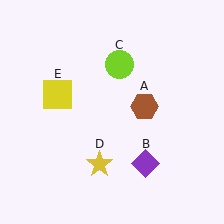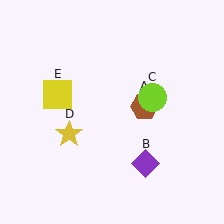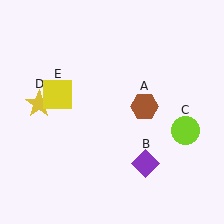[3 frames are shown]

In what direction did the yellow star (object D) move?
The yellow star (object D) moved up and to the left.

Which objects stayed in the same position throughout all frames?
Brown hexagon (object A) and purple diamond (object B) and yellow square (object E) remained stationary.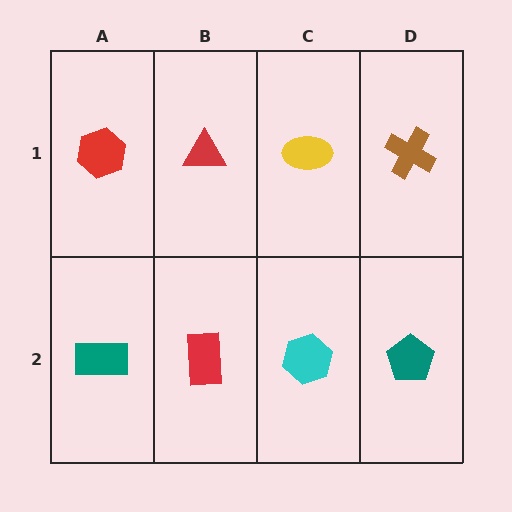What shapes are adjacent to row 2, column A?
A red hexagon (row 1, column A), a red rectangle (row 2, column B).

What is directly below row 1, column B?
A red rectangle.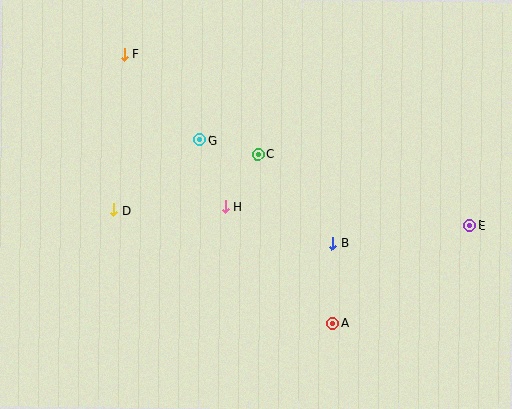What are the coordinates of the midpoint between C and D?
The midpoint between C and D is at (186, 182).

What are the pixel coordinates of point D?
Point D is at (114, 210).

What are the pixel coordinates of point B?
Point B is at (332, 243).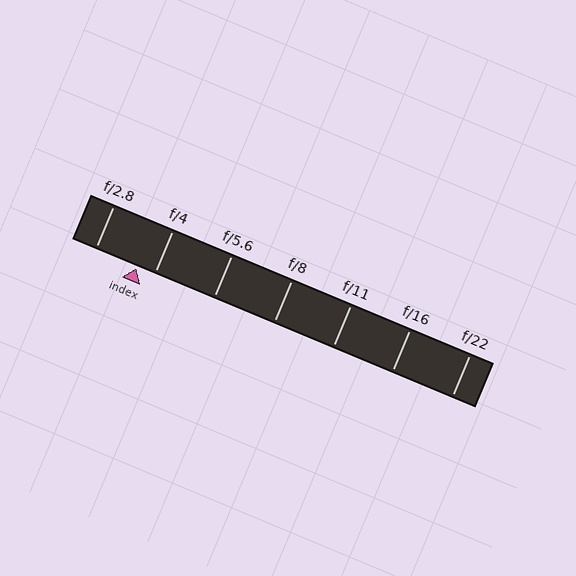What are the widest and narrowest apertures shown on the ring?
The widest aperture shown is f/2.8 and the narrowest is f/22.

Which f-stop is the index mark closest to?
The index mark is closest to f/4.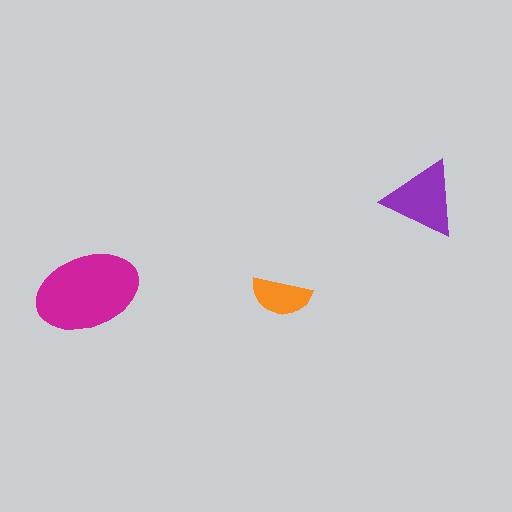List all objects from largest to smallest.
The magenta ellipse, the purple triangle, the orange semicircle.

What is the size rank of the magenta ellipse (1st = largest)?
1st.